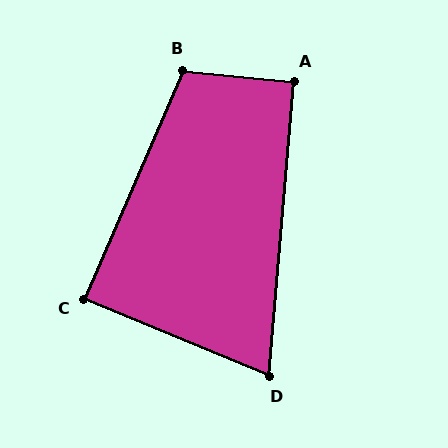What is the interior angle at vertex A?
Approximately 91 degrees (approximately right).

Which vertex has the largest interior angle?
B, at approximately 108 degrees.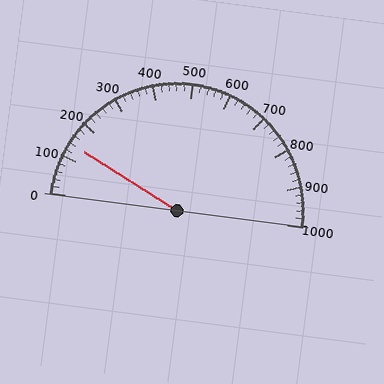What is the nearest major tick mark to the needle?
The nearest major tick mark is 100.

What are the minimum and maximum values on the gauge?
The gauge ranges from 0 to 1000.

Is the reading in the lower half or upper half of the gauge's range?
The reading is in the lower half of the range (0 to 1000).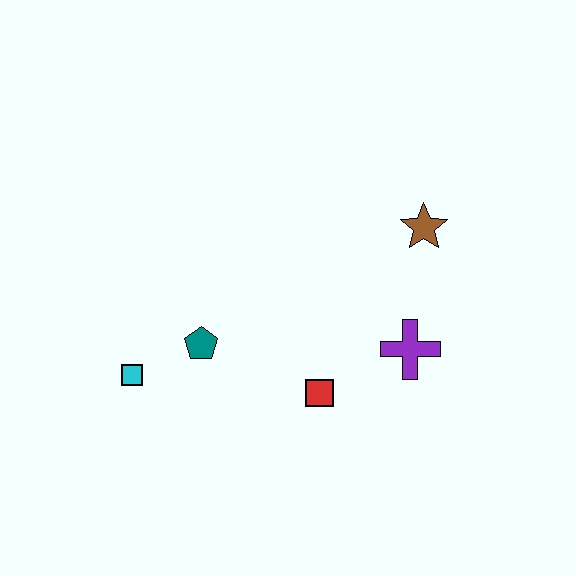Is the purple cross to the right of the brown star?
No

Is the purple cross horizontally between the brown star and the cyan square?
Yes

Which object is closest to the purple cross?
The red square is closest to the purple cross.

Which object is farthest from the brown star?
The cyan square is farthest from the brown star.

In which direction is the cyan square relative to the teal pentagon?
The cyan square is to the left of the teal pentagon.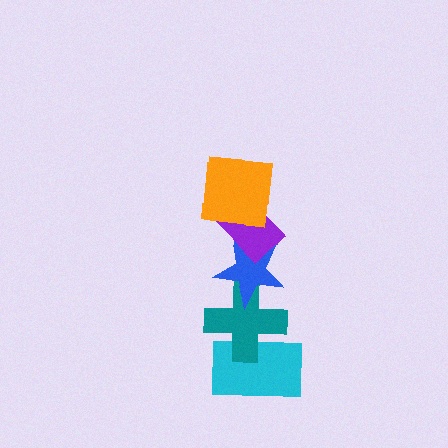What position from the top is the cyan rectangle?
The cyan rectangle is 5th from the top.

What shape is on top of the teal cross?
The blue star is on top of the teal cross.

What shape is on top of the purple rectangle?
The orange square is on top of the purple rectangle.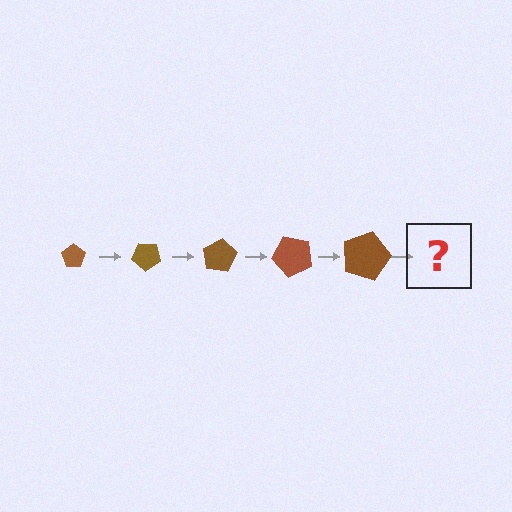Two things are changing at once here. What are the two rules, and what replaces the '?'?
The two rules are that the pentagon grows larger each step and it rotates 40 degrees each step. The '?' should be a pentagon, larger than the previous one and rotated 200 degrees from the start.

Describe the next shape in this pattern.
It should be a pentagon, larger than the previous one and rotated 200 degrees from the start.